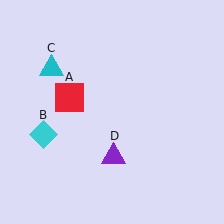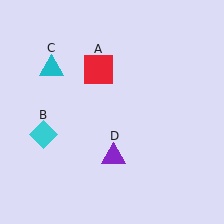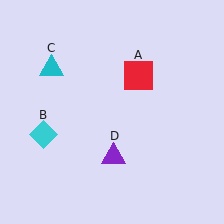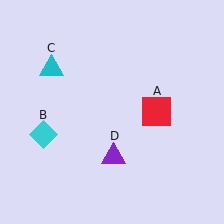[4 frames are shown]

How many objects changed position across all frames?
1 object changed position: red square (object A).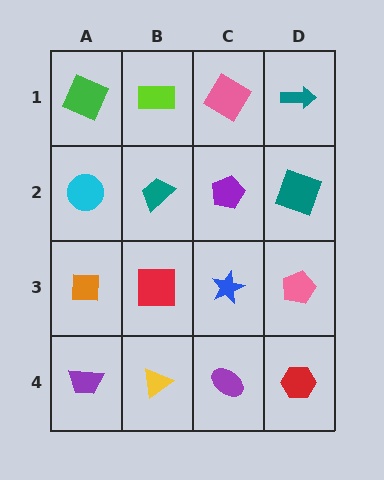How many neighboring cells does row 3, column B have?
4.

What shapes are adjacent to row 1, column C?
A purple pentagon (row 2, column C), a lime rectangle (row 1, column B), a teal arrow (row 1, column D).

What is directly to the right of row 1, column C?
A teal arrow.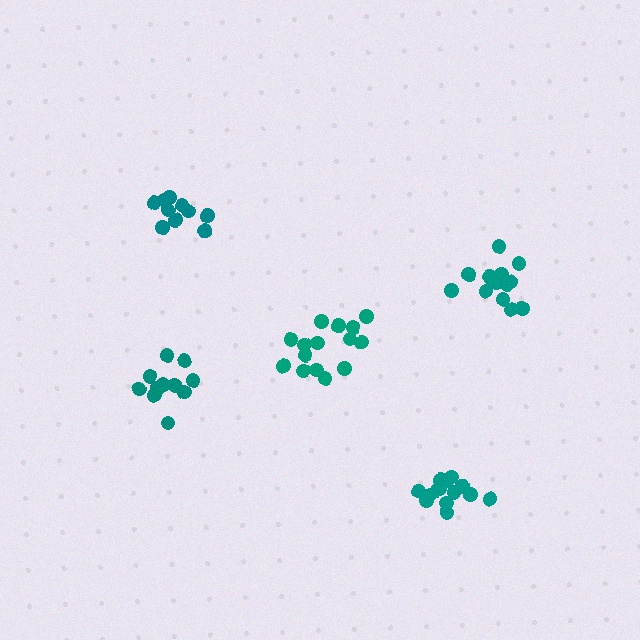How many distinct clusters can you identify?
There are 5 distinct clusters.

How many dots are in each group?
Group 1: 11 dots, Group 2: 10 dots, Group 3: 15 dots, Group 4: 14 dots, Group 5: 14 dots (64 total).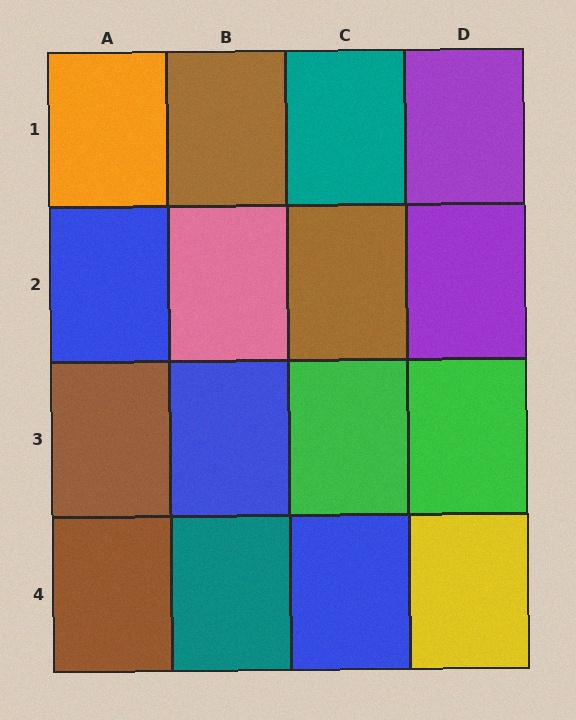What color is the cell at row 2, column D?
Purple.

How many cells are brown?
4 cells are brown.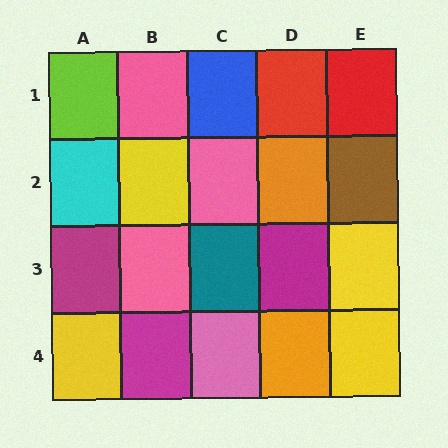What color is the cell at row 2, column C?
Pink.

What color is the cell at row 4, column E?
Yellow.